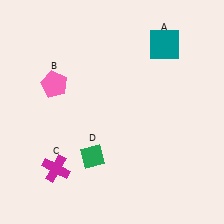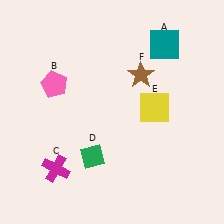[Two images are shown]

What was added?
A yellow square (E), a brown star (F) were added in Image 2.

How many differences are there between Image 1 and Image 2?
There are 2 differences between the two images.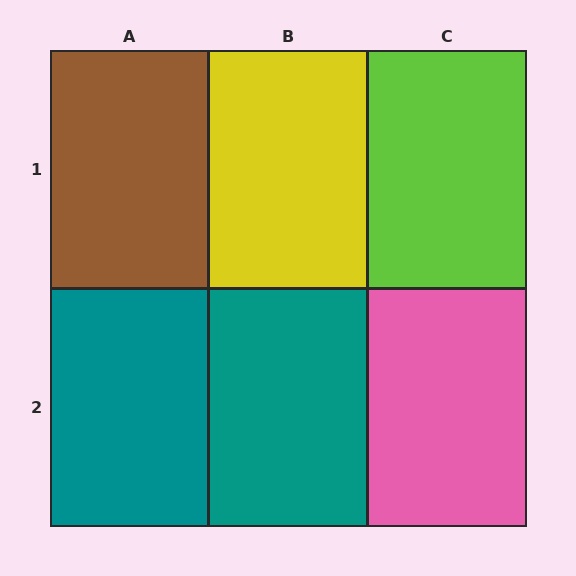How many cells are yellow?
1 cell is yellow.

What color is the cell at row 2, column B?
Teal.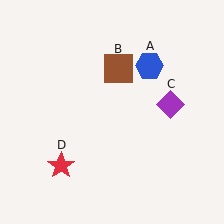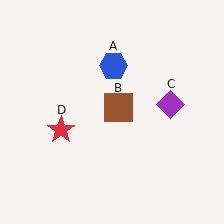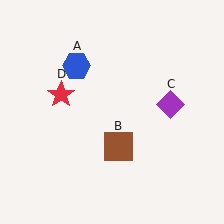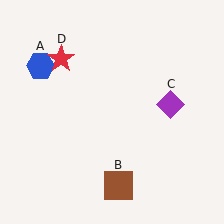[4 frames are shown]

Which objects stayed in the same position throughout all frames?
Purple diamond (object C) remained stationary.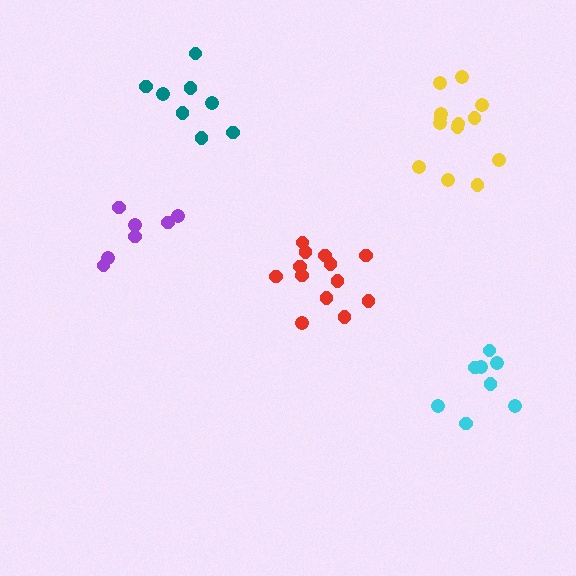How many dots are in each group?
Group 1: 13 dots, Group 2: 8 dots, Group 3: 8 dots, Group 4: 7 dots, Group 5: 13 dots (49 total).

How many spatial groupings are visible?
There are 5 spatial groupings.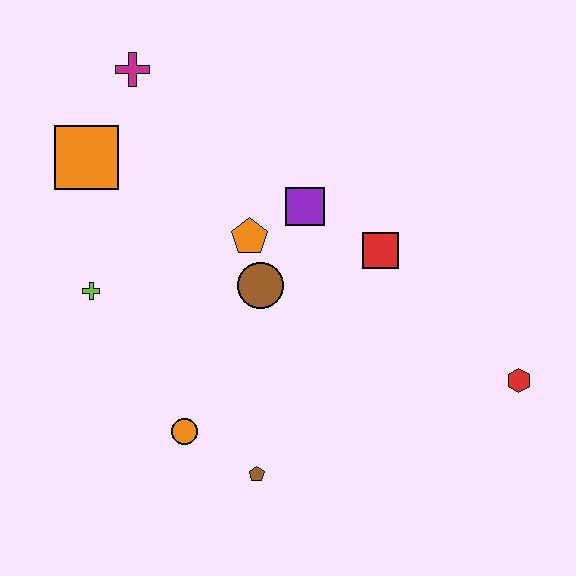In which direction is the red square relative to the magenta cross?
The red square is to the right of the magenta cross.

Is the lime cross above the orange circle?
Yes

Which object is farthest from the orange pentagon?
The red hexagon is farthest from the orange pentagon.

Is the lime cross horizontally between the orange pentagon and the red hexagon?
No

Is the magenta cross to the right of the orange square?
Yes